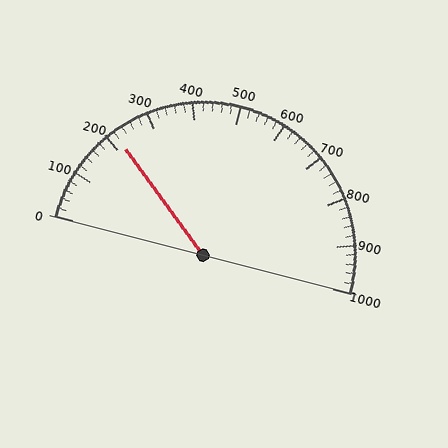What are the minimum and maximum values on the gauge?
The gauge ranges from 0 to 1000.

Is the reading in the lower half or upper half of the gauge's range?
The reading is in the lower half of the range (0 to 1000).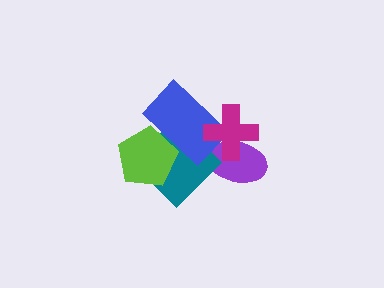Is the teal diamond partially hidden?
Yes, it is partially covered by another shape.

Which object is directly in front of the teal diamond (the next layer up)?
The blue rectangle is directly in front of the teal diamond.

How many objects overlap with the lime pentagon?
2 objects overlap with the lime pentagon.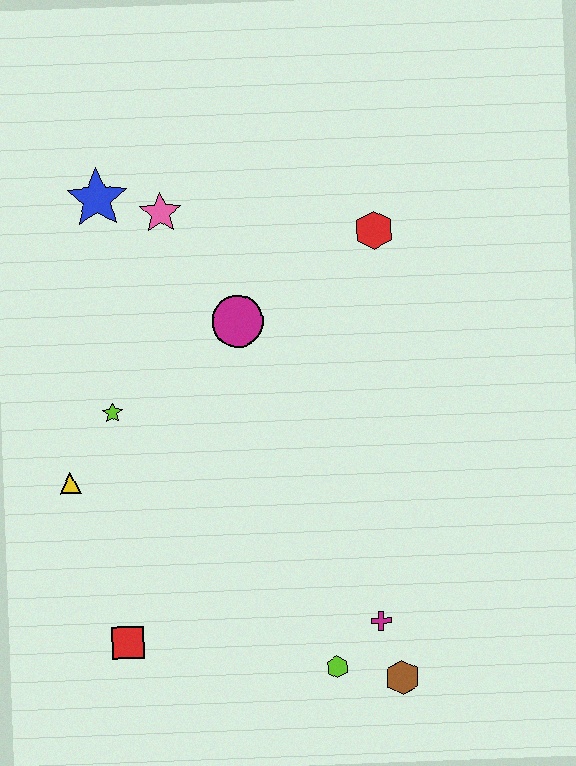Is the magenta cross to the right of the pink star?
Yes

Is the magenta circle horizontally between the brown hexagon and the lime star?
Yes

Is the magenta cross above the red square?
Yes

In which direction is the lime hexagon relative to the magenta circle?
The lime hexagon is below the magenta circle.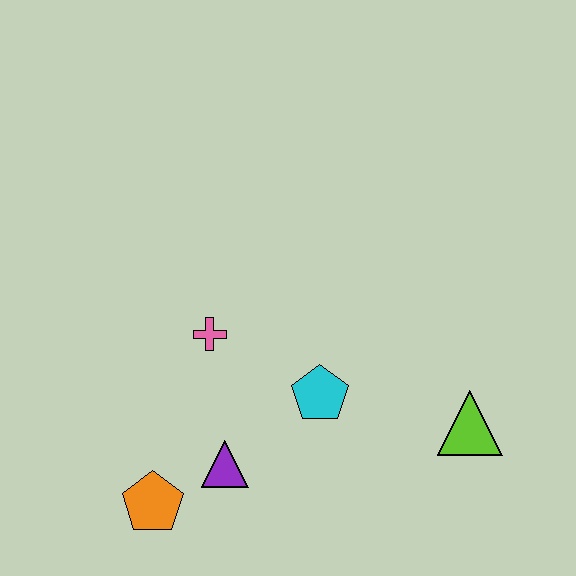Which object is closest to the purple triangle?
The orange pentagon is closest to the purple triangle.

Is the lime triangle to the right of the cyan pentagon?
Yes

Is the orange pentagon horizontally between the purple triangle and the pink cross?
No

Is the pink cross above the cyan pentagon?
Yes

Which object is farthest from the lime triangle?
The orange pentagon is farthest from the lime triangle.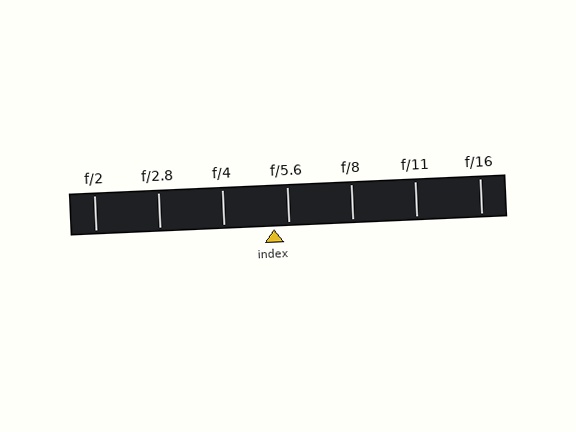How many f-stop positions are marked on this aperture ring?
There are 7 f-stop positions marked.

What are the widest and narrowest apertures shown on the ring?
The widest aperture shown is f/2 and the narrowest is f/16.